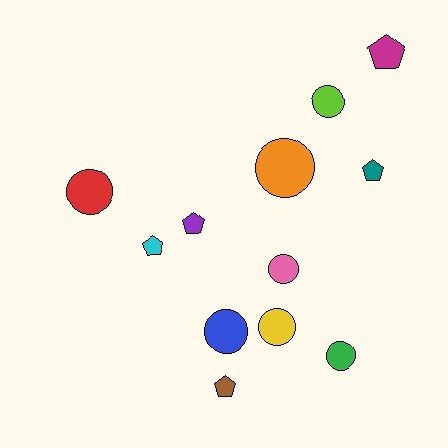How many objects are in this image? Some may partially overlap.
There are 12 objects.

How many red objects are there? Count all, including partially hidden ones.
There is 1 red object.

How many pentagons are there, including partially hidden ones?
There are 5 pentagons.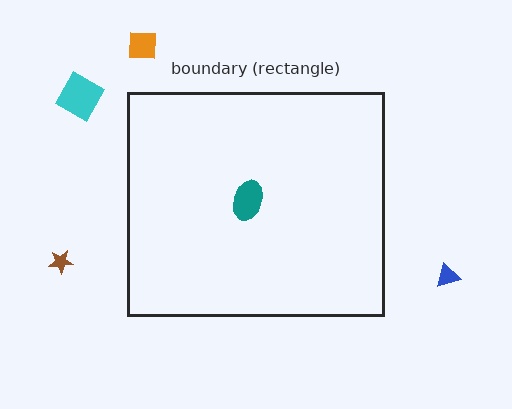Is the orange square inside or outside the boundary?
Outside.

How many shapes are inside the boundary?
1 inside, 4 outside.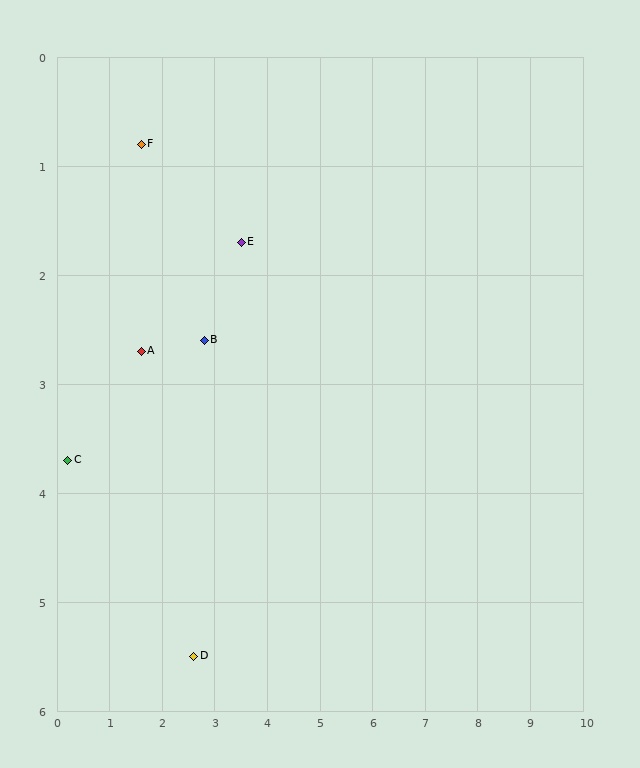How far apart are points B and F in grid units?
Points B and F are about 2.2 grid units apart.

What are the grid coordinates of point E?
Point E is at approximately (3.5, 1.7).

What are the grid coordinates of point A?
Point A is at approximately (1.6, 2.7).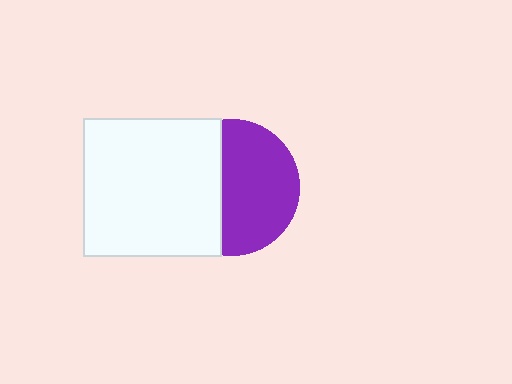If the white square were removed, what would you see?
You would see the complete purple circle.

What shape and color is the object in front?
The object in front is a white square.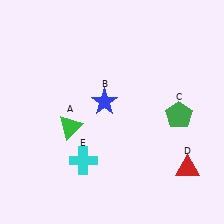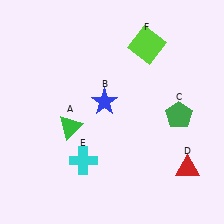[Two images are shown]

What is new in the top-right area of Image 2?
A lime square (F) was added in the top-right area of Image 2.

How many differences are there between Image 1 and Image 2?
There is 1 difference between the two images.